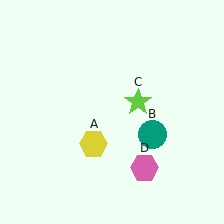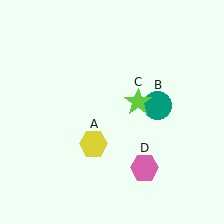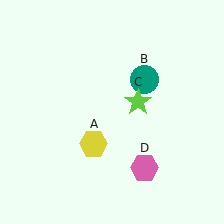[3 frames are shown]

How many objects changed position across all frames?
1 object changed position: teal circle (object B).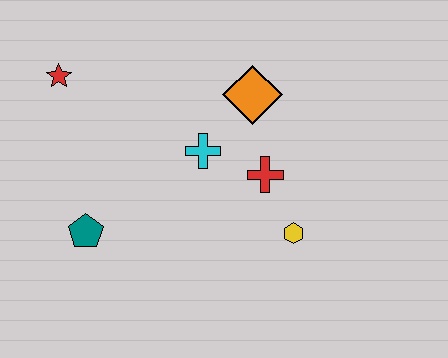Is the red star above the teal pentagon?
Yes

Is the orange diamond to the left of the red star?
No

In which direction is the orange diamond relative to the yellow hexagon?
The orange diamond is above the yellow hexagon.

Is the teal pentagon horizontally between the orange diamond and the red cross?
No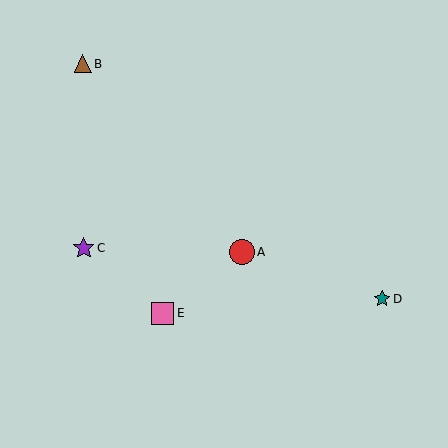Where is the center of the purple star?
The center of the purple star is at (84, 248).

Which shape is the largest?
The red circle (labeled A) is the largest.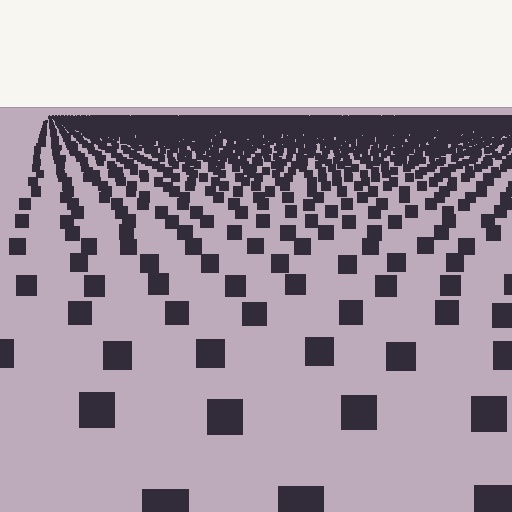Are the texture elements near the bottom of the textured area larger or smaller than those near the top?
Larger. Near the bottom, elements are closer to the viewer and appear at a bigger on-screen size.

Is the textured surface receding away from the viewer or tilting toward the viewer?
The surface is receding away from the viewer. Texture elements get smaller and denser toward the top.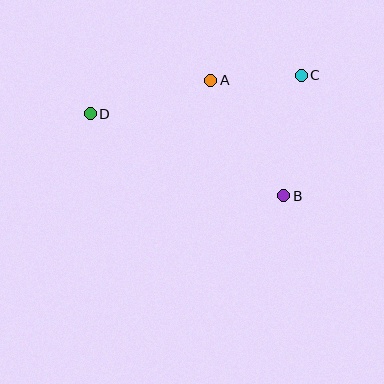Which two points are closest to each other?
Points A and C are closest to each other.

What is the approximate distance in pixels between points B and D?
The distance between B and D is approximately 210 pixels.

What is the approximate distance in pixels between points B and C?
The distance between B and C is approximately 122 pixels.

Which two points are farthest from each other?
Points C and D are farthest from each other.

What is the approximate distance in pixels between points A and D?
The distance between A and D is approximately 125 pixels.